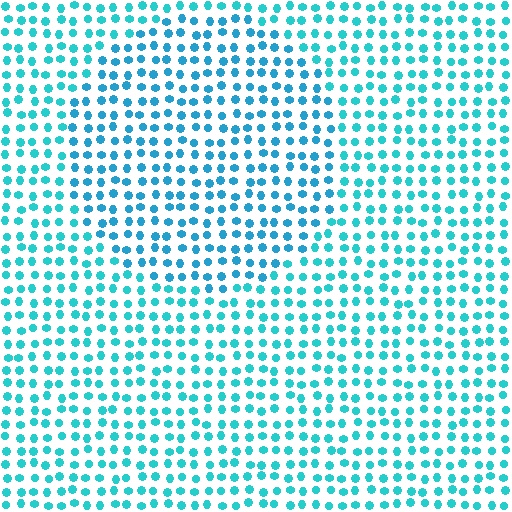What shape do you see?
I see a circle.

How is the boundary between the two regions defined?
The boundary is defined purely by a slight shift in hue (about 17 degrees). Spacing, size, and orientation are identical on both sides.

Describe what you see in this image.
The image is filled with small cyan elements in a uniform arrangement. A circle-shaped region is visible where the elements are tinted to a slightly different hue, forming a subtle color boundary.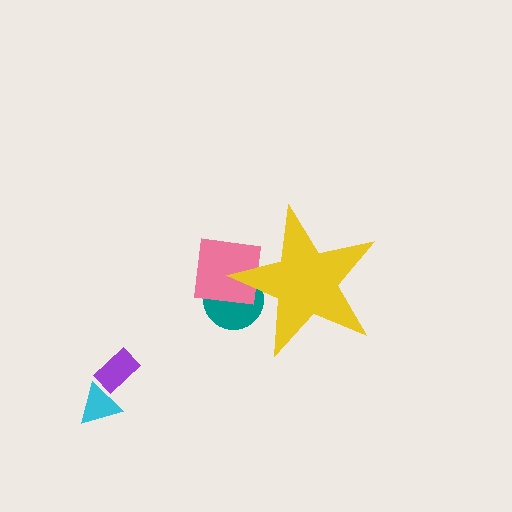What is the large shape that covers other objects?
A yellow star.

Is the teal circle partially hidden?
Yes, the teal circle is partially hidden behind the yellow star.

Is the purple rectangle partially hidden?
No, the purple rectangle is fully visible.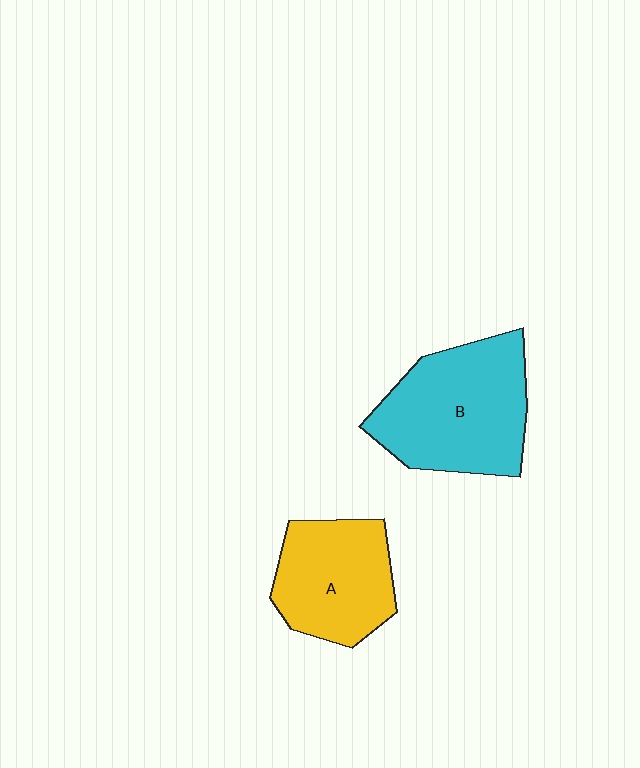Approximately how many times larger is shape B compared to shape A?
Approximately 1.3 times.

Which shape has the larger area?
Shape B (cyan).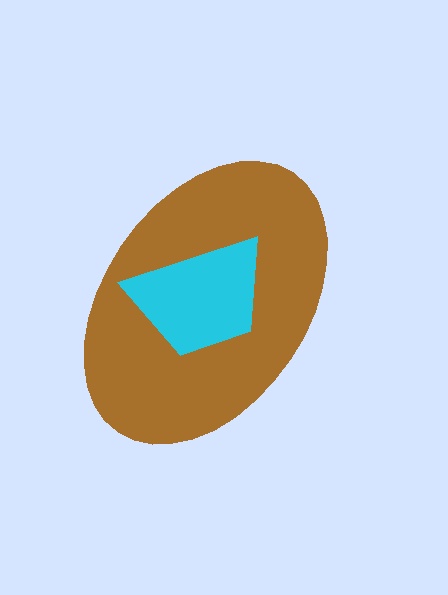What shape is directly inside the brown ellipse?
The cyan trapezoid.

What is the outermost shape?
The brown ellipse.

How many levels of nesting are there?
2.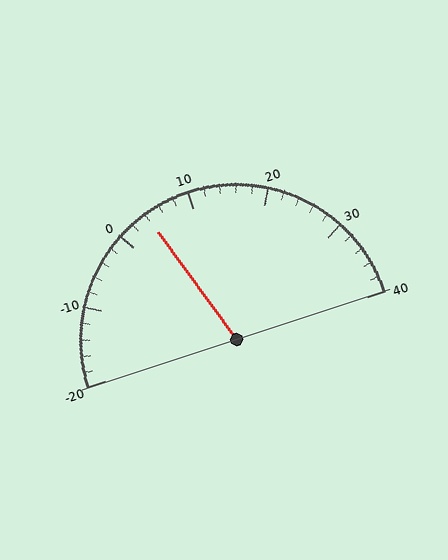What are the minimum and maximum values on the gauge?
The gauge ranges from -20 to 40.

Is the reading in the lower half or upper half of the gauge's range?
The reading is in the lower half of the range (-20 to 40).